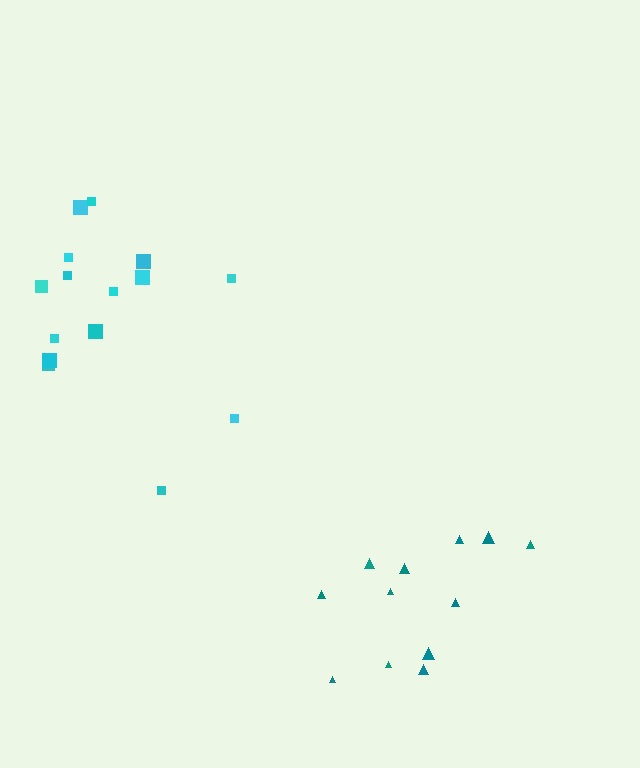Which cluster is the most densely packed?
Cyan.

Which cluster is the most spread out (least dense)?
Teal.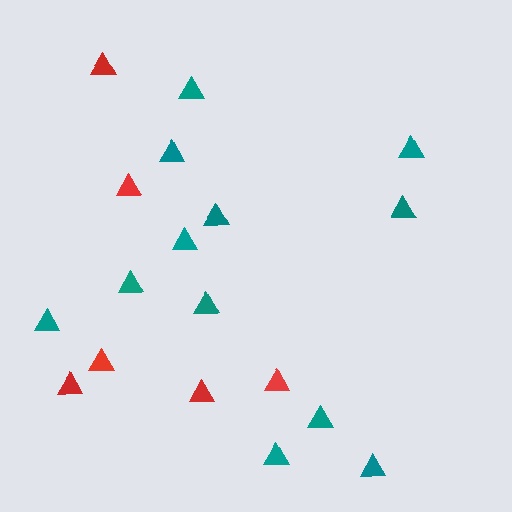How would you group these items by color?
There are 2 groups: one group of red triangles (6) and one group of teal triangles (12).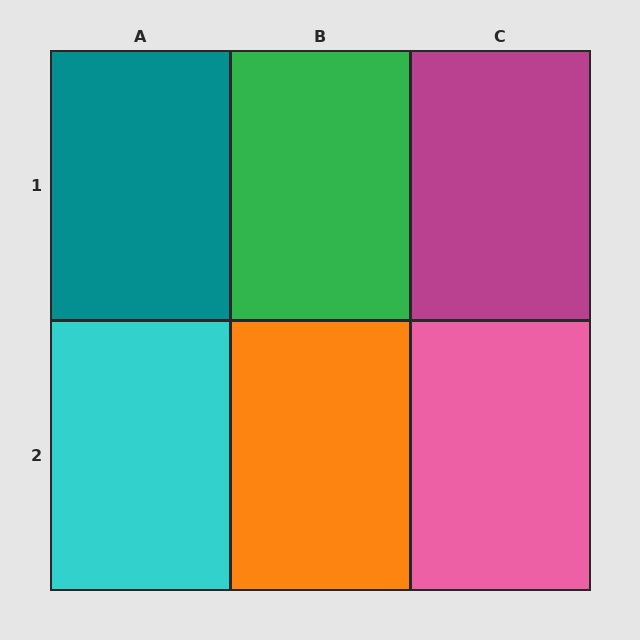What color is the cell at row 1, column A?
Teal.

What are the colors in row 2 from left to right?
Cyan, orange, pink.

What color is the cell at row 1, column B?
Green.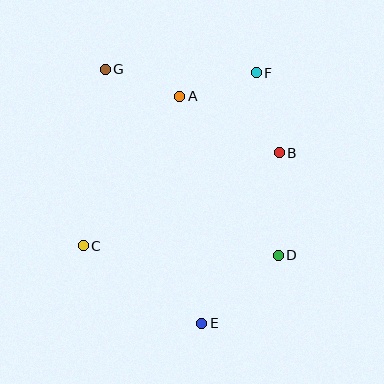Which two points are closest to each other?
Points A and G are closest to each other.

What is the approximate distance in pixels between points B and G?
The distance between B and G is approximately 193 pixels.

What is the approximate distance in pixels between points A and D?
The distance between A and D is approximately 187 pixels.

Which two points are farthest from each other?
Points E and G are farthest from each other.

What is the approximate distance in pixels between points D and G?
The distance between D and G is approximately 254 pixels.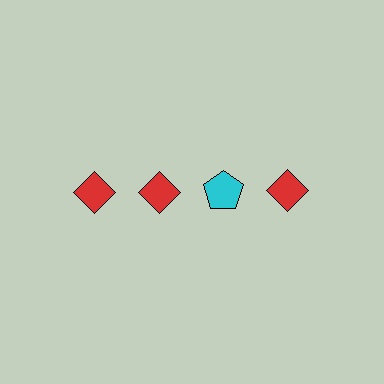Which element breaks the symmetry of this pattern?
The cyan pentagon in the top row, center column breaks the symmetry. All other shapes are red diamonds.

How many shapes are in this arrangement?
There are 4 shapes arranged in a grid pattern.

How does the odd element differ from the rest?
It differs in both color (cyan instead of red) and shape (pentagon instead of diamond).